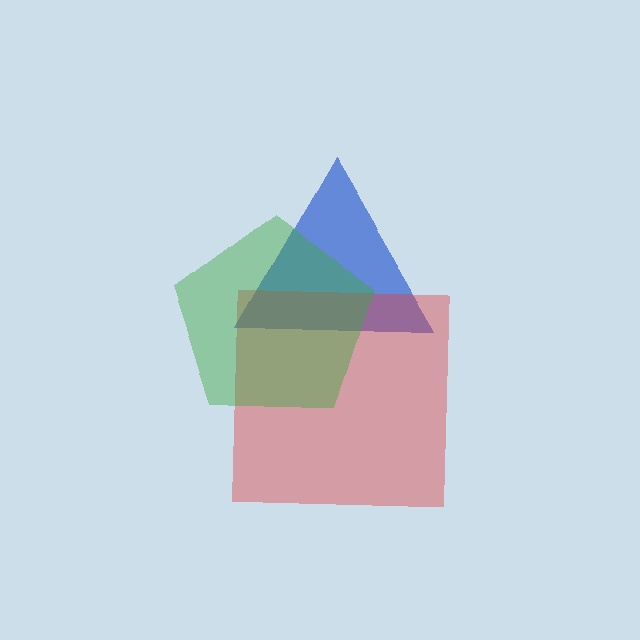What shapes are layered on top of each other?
The layered shapes are: a blue triangle, a red square, a green pentagon.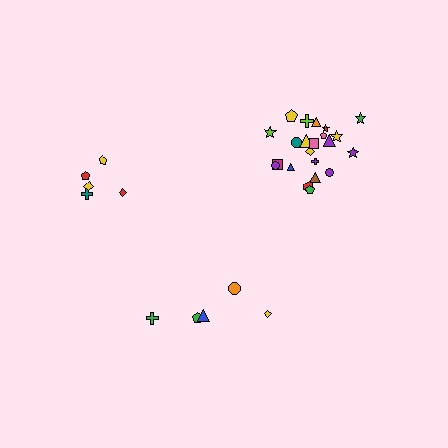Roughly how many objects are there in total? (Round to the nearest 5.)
Roughly 30 objects in total.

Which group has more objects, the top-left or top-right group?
The top-right group.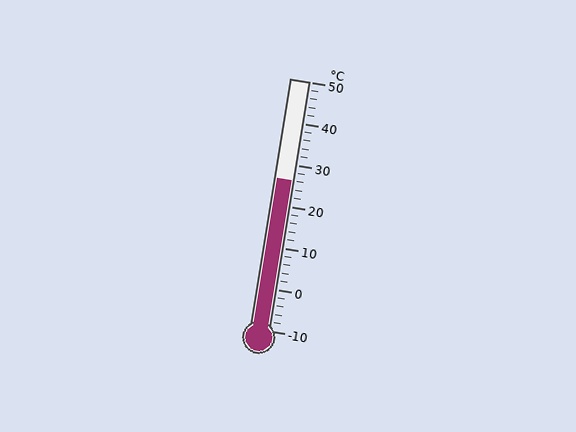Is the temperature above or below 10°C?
The temperature is above 10°C.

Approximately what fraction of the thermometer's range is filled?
The thermometer is filled to approximately 60% of its range.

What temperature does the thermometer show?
The thermometer shows approximately 26°C.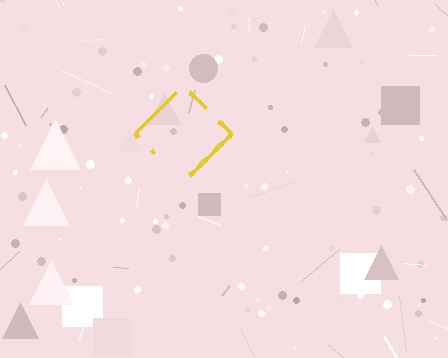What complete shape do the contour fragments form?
The contour fragments form a diamond.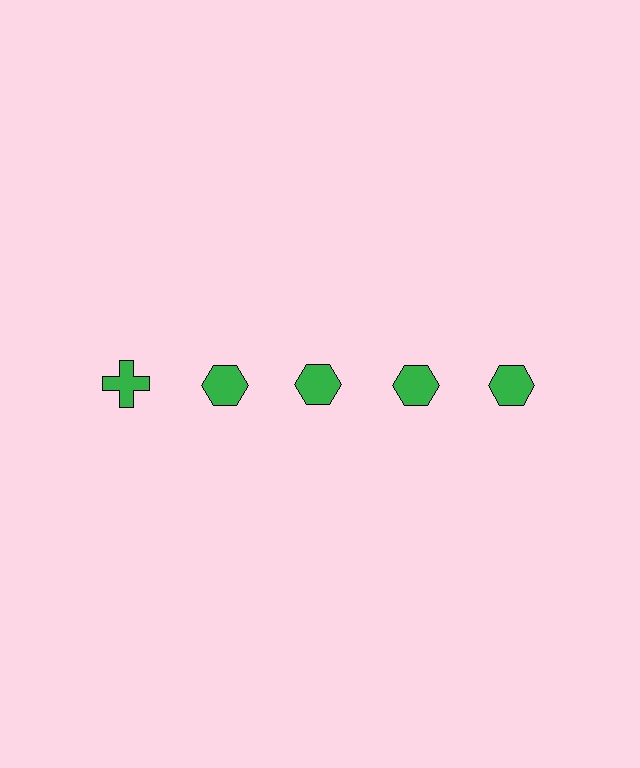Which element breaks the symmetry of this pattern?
The green cross in the top row, leftmost column breaks the symmetry. All other shapes are green hexagons.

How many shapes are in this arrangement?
There are 5 shapes arranged in a grid pattern.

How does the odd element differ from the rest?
It has a different shape: cross instead of hexagon.